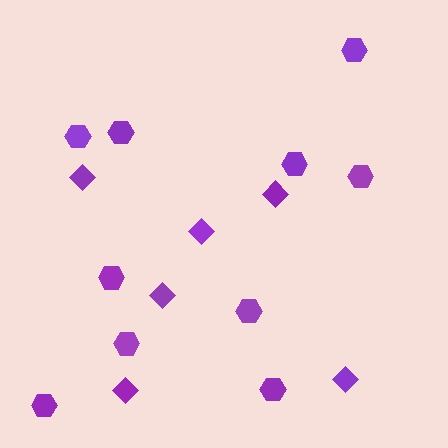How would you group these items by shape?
There are 2 groups: one group of diamonds (6) and one group of hexagons (10).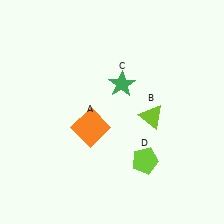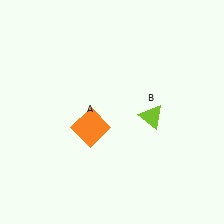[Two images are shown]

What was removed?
The green star (C), the lime pentagon (D) were removed in Image 2.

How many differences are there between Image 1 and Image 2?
There are 2 differences between the two images.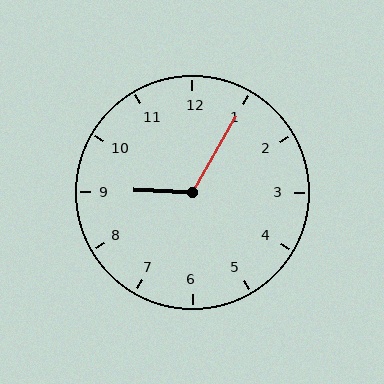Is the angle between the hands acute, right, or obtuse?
It is obtuse.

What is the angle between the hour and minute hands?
Approximately 118 degrees.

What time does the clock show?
9:05.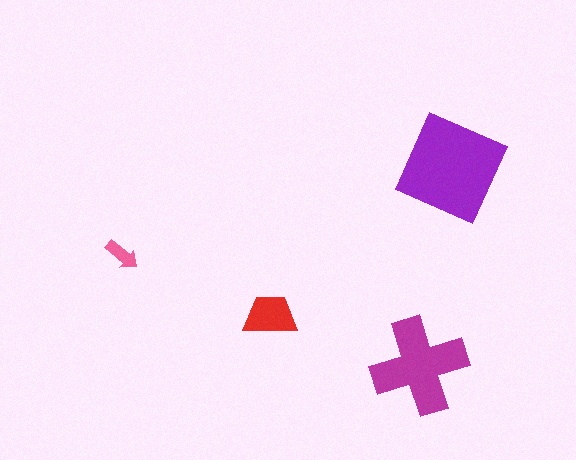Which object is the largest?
The purple diamond.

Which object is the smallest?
The pink arrow.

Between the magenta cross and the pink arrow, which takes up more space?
The magenta cross.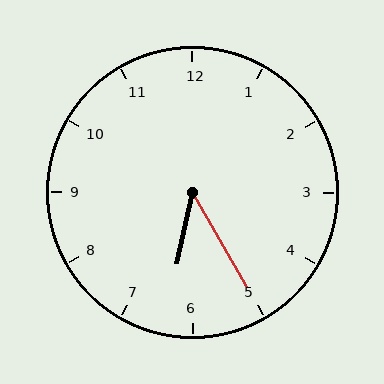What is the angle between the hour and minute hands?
Approximately 42 degrees.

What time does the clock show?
6:25.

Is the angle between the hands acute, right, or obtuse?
It is acute.